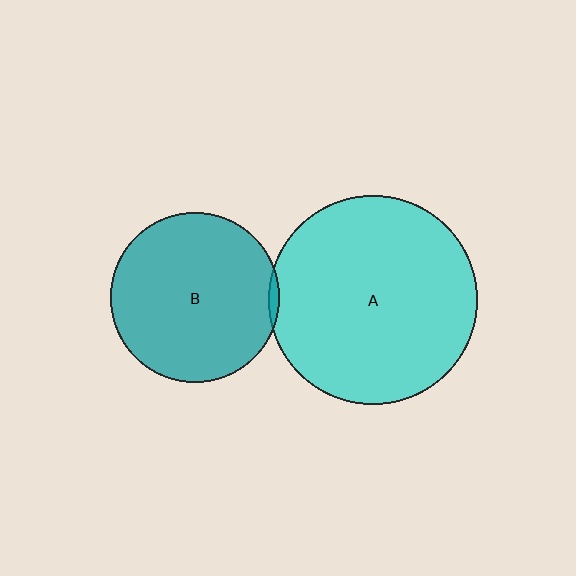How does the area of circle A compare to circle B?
Approximately 1.5 times.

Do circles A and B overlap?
Yes.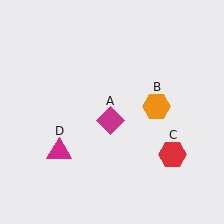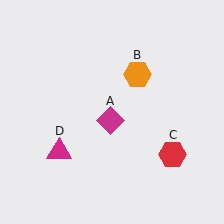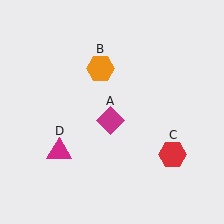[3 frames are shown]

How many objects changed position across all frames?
1 object changed position: orange hexagon (object B).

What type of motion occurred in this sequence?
The orange hexagon (object B) rotated counterclockwise around the center of the scene.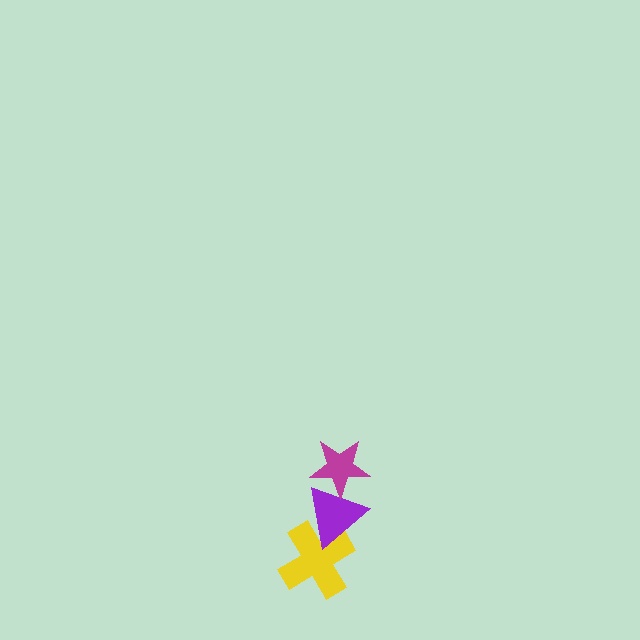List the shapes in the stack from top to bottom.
From top to bottom: the magenta star, the purple triangle, the yellow cross.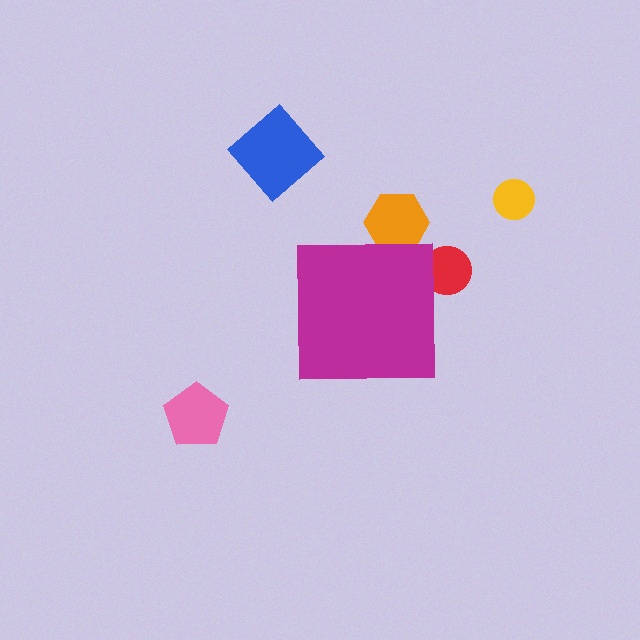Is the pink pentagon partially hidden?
No, the pink pentagon is fully visible.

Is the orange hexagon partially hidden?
Yes, the orange hexagon is partially hidden behind the magenta square.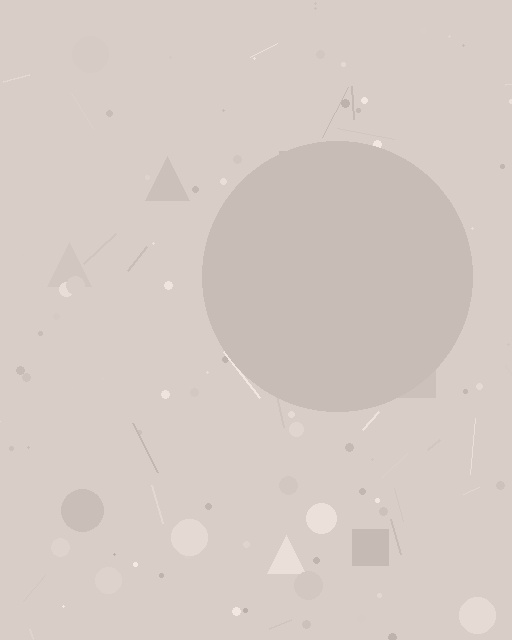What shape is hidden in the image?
A circle is hidden in the image.